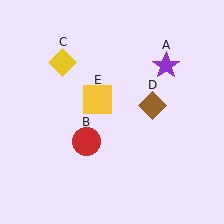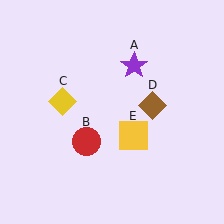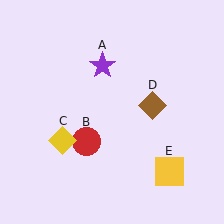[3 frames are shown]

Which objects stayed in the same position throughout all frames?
Red circle (object B) and brown diamond (object D) remained stationary.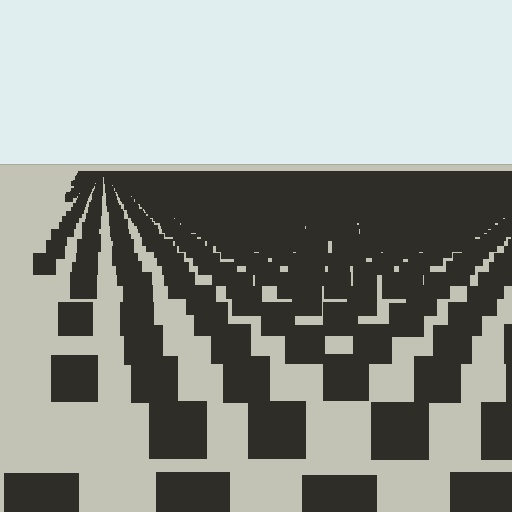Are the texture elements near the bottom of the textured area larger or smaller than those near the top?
Larger. Near the bottom, elements are closer to the viewer and appear at a bigger on-screen size.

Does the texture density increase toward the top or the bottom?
Density increases toward the top.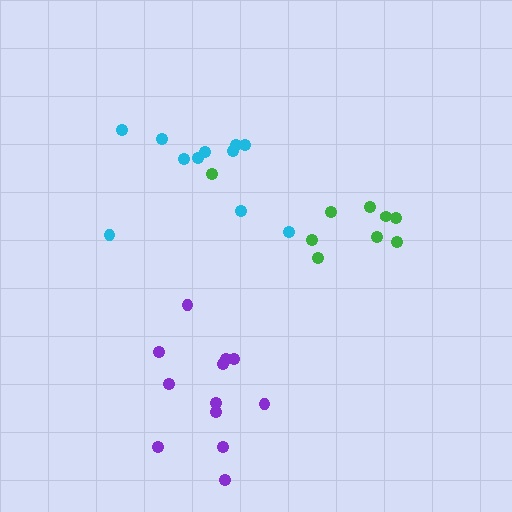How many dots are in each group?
Group 1: 11 dots, Group 2: 12 dots, Group 3: 9 dots (32 total).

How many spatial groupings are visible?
There are 3 spatial groupings.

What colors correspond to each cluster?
The clusters are colored: cyan, purple, green.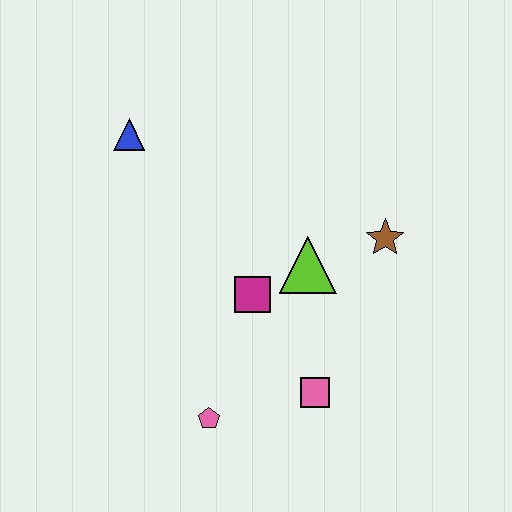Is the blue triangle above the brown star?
Yes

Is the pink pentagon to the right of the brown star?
No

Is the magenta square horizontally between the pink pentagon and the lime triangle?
Yes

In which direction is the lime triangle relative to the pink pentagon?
The lime triangle is above the pink pentagon.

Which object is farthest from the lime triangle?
The blue triangle is farthest from the lime triangle.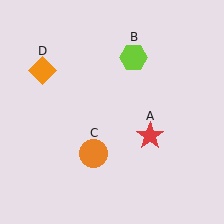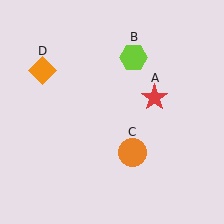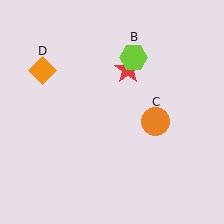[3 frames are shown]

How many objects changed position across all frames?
2 objects changed position: red star (object A), orange circle (object C).